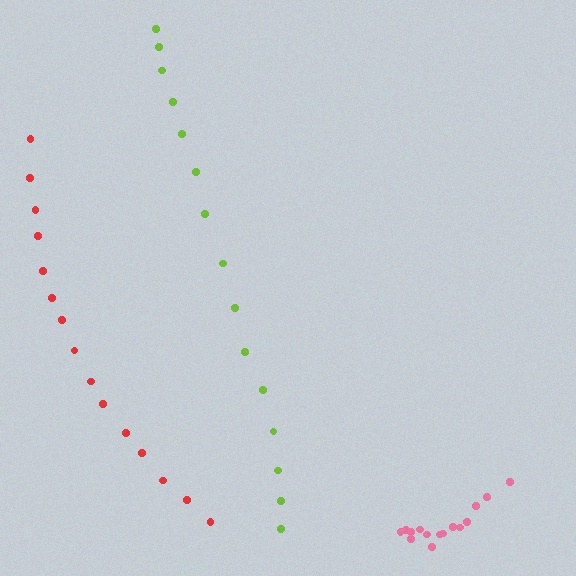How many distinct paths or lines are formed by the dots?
There are 3 distinct paths.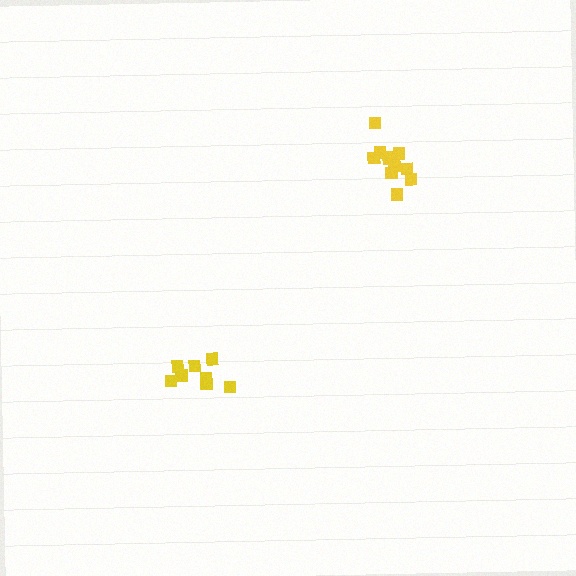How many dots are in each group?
Group 1: 11 dots, Group 2: 8 dots (19 total).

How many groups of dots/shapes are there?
There are 2 groups.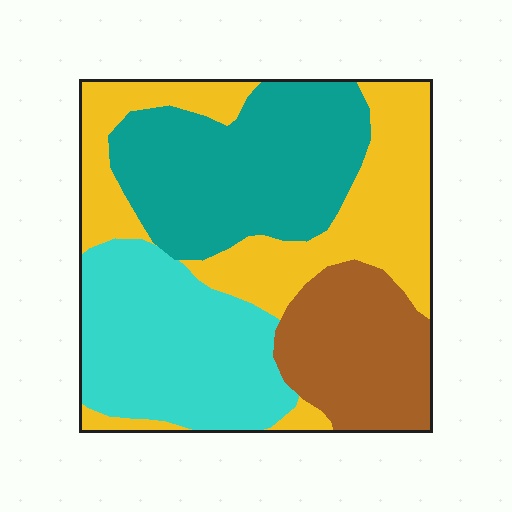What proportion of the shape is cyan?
Cyan covers roughly 25% of the shape.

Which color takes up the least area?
Brown, at roughly 15%.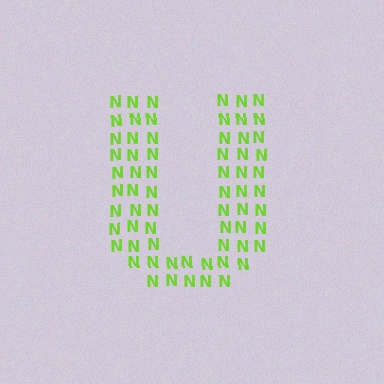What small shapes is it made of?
It is made of small letter N's.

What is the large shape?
The large shape is the letter U.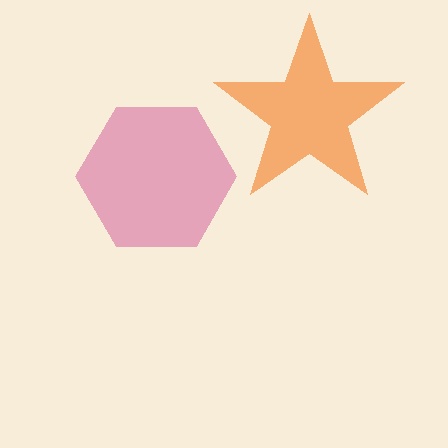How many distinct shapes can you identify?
There are 2 distinct shapes: an orange star, a magenta hexagon.